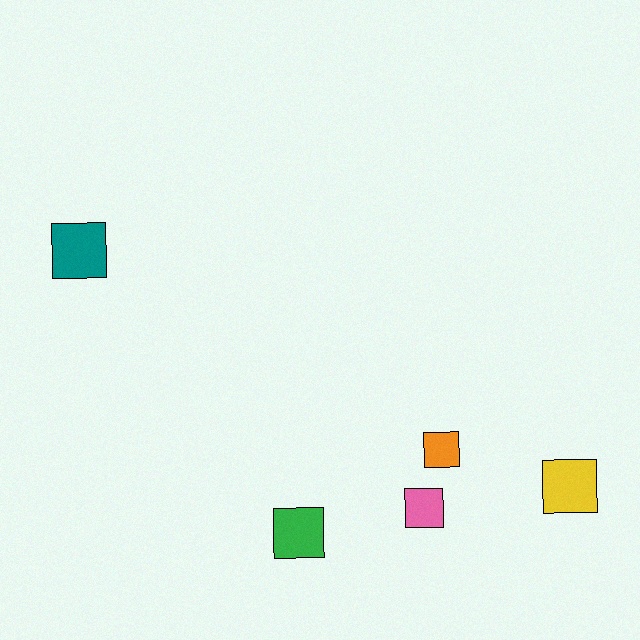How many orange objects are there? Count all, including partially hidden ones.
There is 1 orange object.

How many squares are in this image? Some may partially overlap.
There are 5 squares.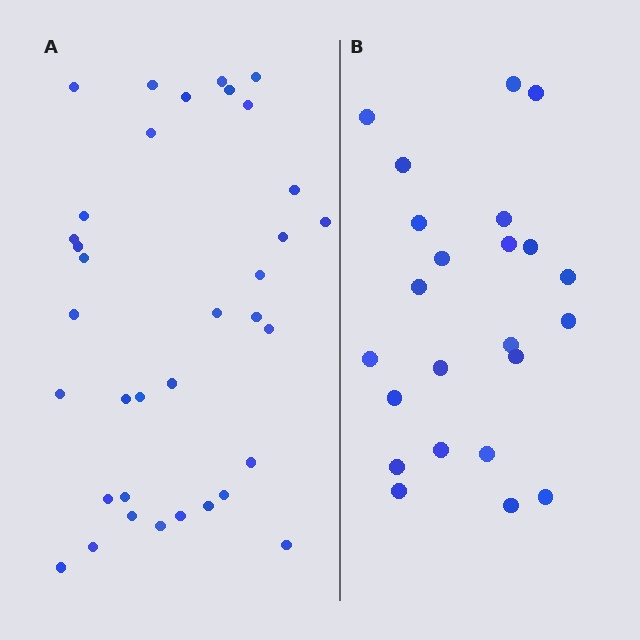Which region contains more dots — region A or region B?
Region A (the left region) has more dots.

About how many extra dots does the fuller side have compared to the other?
Region A has roughly 12 or so more dots than region B.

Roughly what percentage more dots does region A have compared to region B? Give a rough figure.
About 50% more.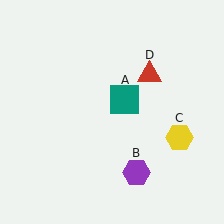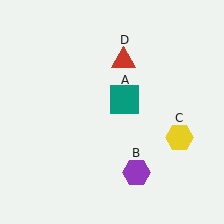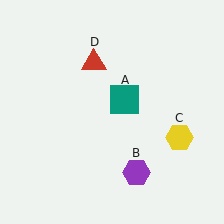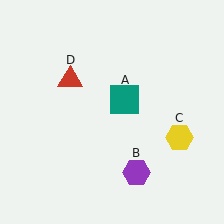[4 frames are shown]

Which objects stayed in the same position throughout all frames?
Teal square (object A) and purple hexagon (object B) and yellow hexagon (object C) remained stationary.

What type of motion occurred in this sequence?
The red triangle (object D) rotated counterclockwise around the center of the scene.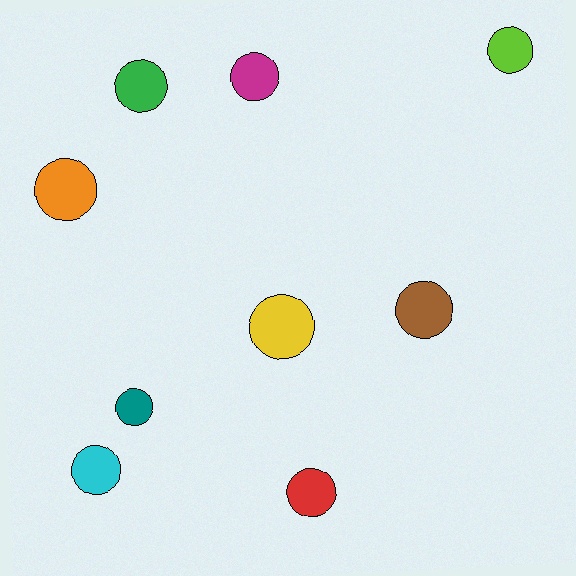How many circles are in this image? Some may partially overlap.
There are 9 circles.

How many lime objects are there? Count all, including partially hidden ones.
There is 1 lime object.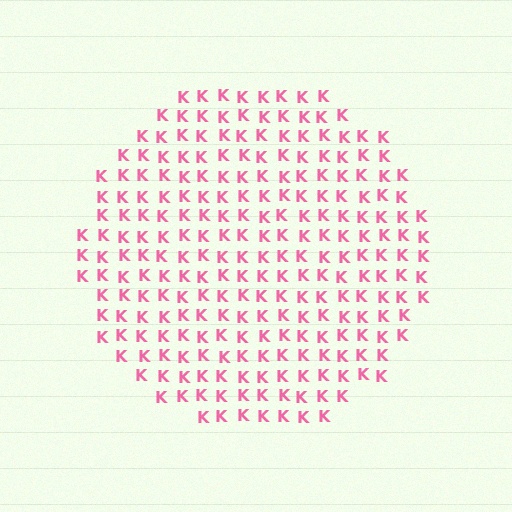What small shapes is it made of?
It is made of small letter K's.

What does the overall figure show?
The overall figure shows a circle.